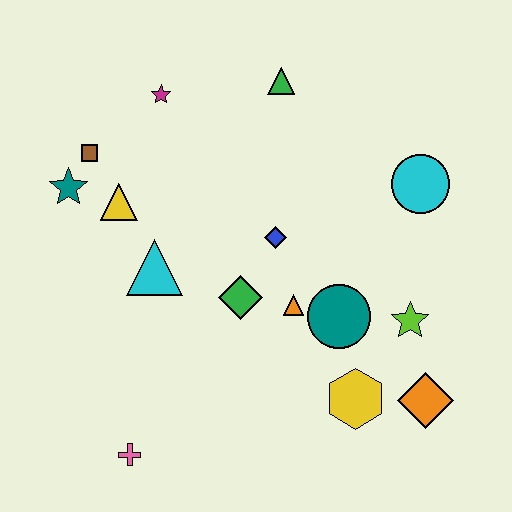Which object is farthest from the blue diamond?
The pink cross is farthest from the blue diamond.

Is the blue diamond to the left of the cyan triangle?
No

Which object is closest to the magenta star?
The brown square is closest to the magenta star.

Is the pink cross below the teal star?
Yes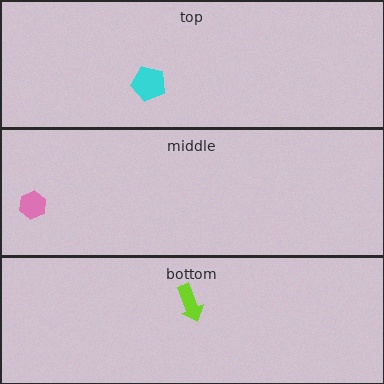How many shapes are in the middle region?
1.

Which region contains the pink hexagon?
The middle region.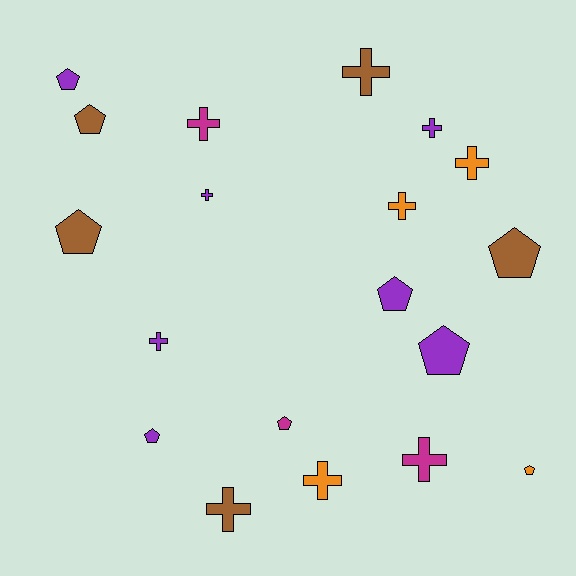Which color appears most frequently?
Purple, with 7 objects.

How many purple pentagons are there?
There are 4 purple pentagons.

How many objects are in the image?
There are 19 objects.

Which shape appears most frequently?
Cross, with 10 objects.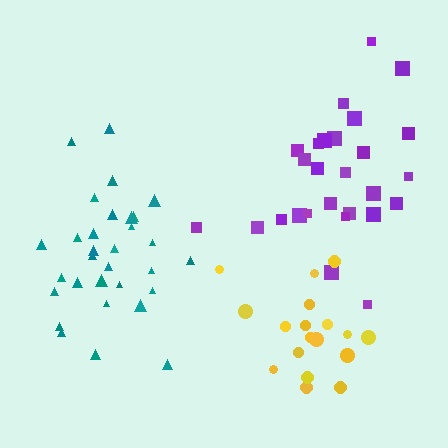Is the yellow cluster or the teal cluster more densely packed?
Yellow.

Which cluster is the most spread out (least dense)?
Purple.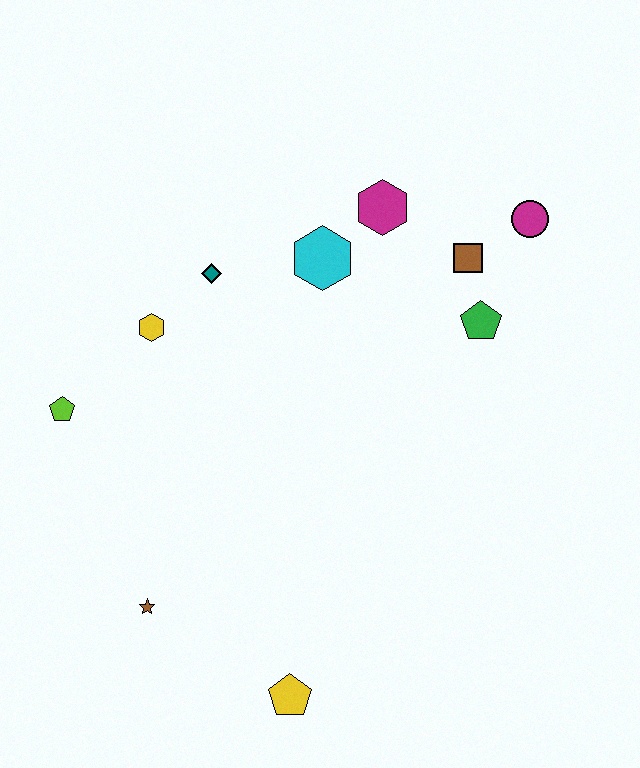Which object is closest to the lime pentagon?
The yellow hexagon is closest to the lime pentagon.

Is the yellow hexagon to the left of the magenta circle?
Yes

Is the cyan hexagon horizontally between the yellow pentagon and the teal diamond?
No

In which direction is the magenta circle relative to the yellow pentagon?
The magenta circle is above the yellow pentagon.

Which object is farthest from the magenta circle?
The brown star is farthest from the magenta circle.